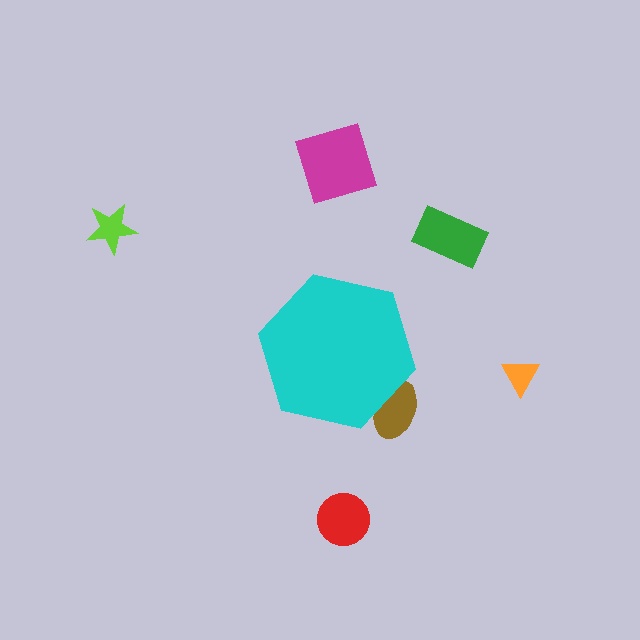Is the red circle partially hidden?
No, the red circle is fully visible.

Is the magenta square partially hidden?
No, the magenta square is fully visible.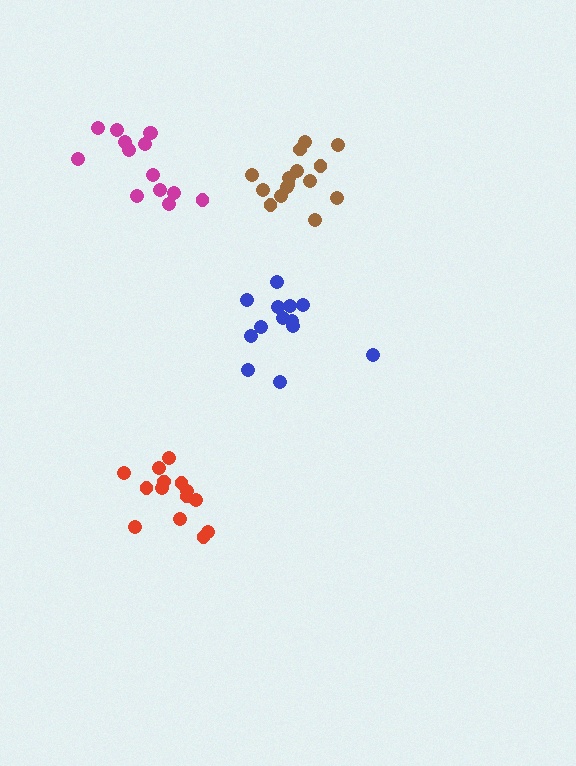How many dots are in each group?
Group 1: 15 dots, Group 2: 13 dots, Group 3: 14 dots, Group 4: 14 dots (56 total).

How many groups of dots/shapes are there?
There are 4 groups.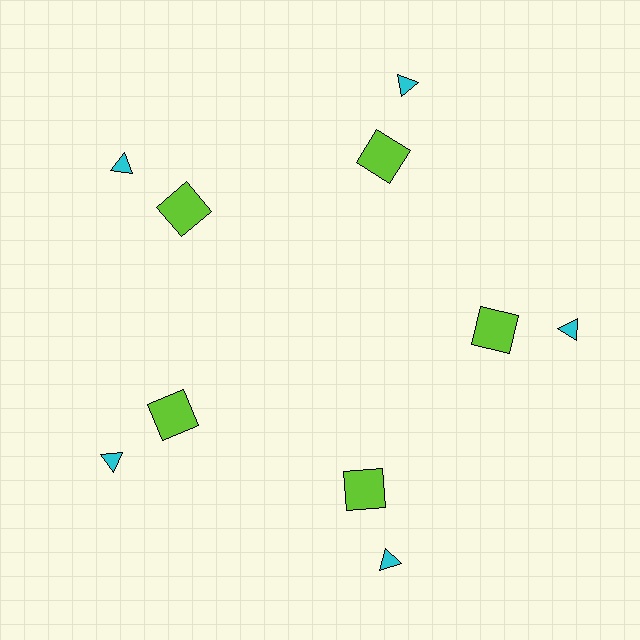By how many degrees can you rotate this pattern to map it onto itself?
The pattern maps onto itself every 72 degrees of rotation.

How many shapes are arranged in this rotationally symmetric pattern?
There are 10 shapes, arranged in 5 groups of 2.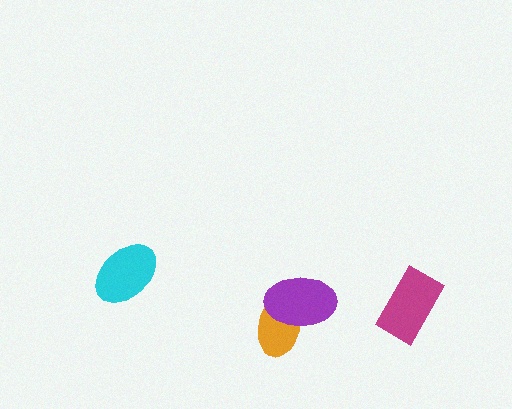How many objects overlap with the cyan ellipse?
0 objects overlap with the cyan ellipse.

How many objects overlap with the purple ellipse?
1 object overlaps with the purple ellipse.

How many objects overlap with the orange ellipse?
1 object overlaps with the orange ellipse.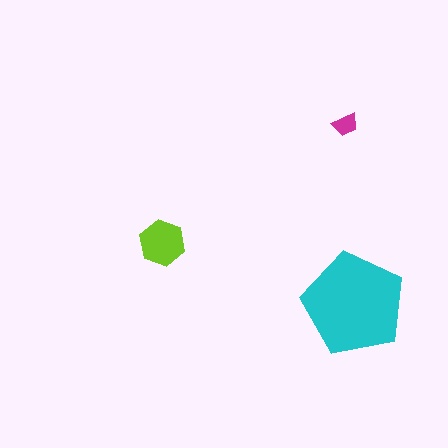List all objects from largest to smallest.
The cyan pentagon, the lime hexagon, the magenta trapezoid.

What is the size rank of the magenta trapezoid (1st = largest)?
3rd.